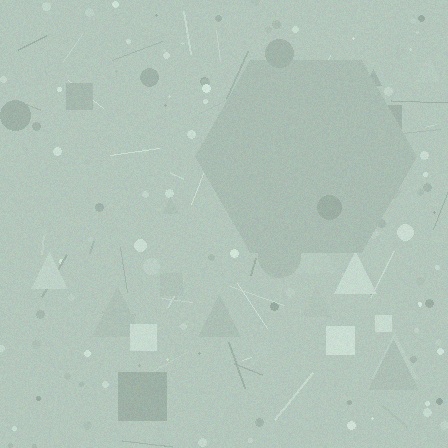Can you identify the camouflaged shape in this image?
The camouflaged shape is a hexagon.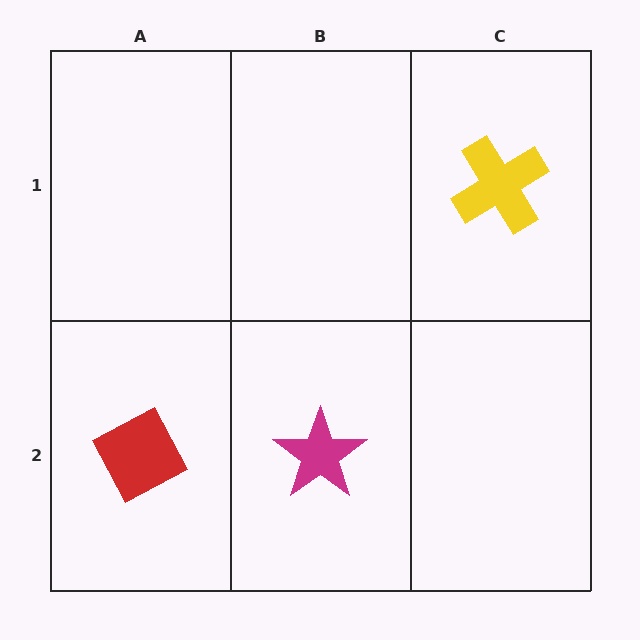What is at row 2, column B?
A magenta star.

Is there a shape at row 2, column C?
No, that cell is empty.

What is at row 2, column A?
A red diamond.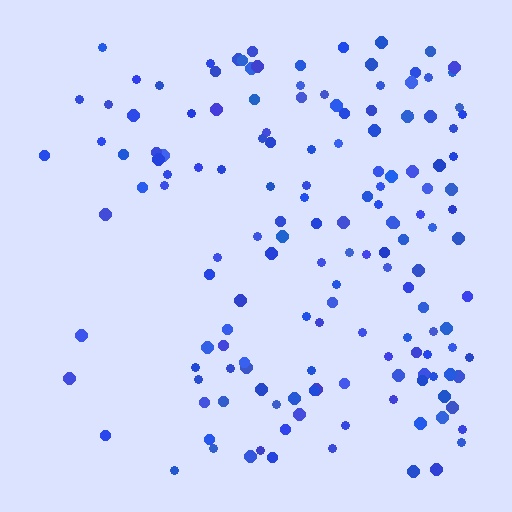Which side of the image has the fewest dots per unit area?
The left.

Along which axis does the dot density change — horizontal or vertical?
Horizontal.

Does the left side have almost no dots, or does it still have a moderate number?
Still a moderate number, just noticeably fewer than the right.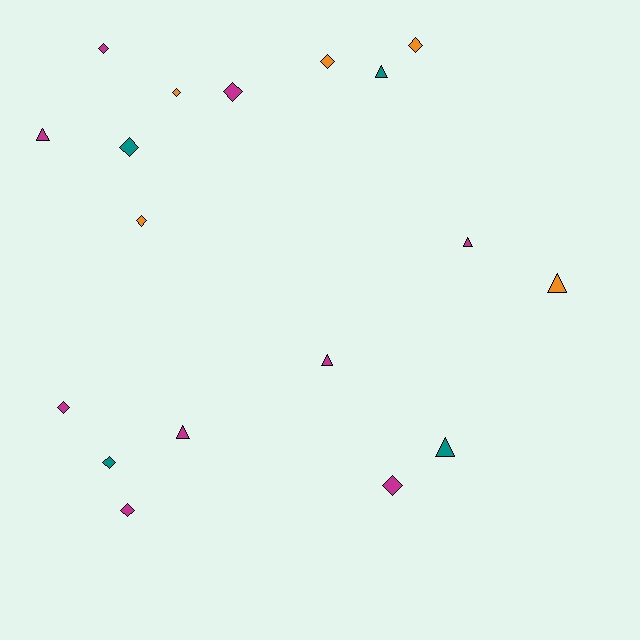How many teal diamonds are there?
There are 2 teal diamonds.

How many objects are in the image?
There are 18 objects.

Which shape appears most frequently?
Diamond, with 11 objects.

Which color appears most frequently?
Magenta, with 9 objects.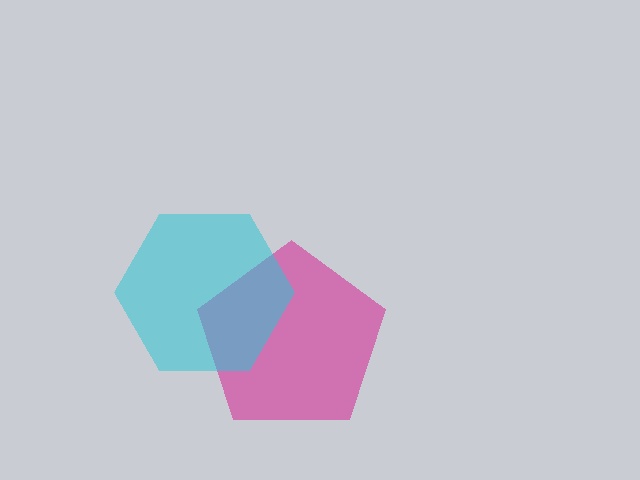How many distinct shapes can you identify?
There are 2 distinct shapes: a magenta pentagon, a cyan hexagon.